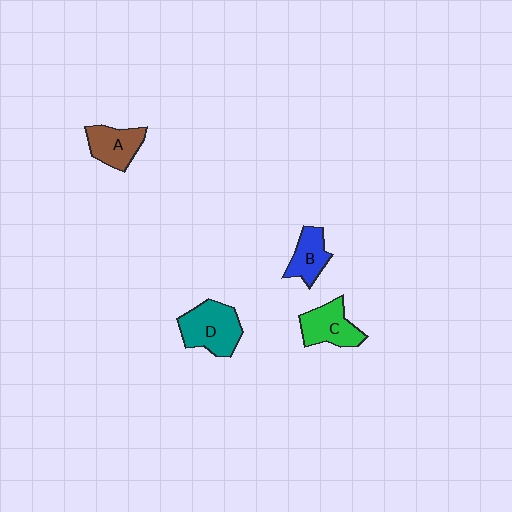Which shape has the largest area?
Shape D (teal).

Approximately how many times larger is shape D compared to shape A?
Approximately 1.4 times.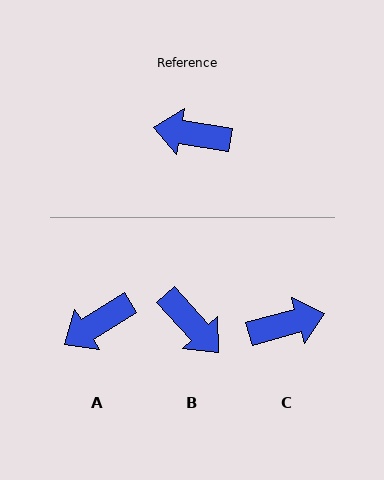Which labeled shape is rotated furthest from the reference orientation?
C, about 155 degrees away.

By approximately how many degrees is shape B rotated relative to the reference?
Approximately 142 degrees counter-clockwise.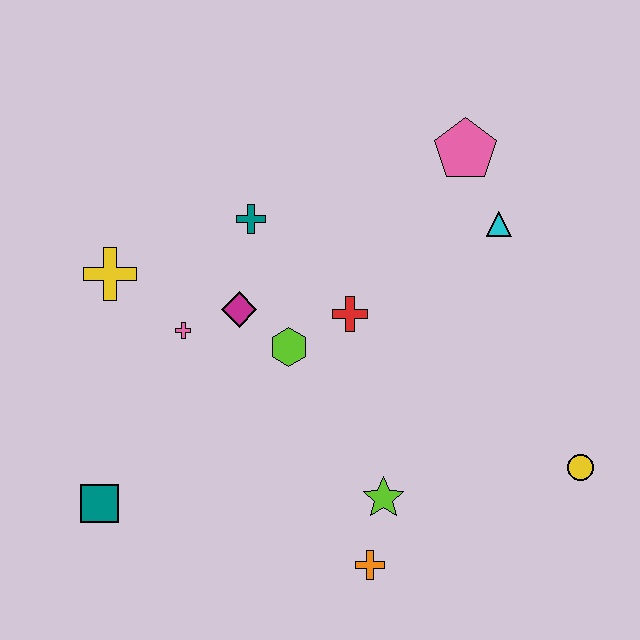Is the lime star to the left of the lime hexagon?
No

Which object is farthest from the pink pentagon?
The teal square is farthest from the pink pentagon.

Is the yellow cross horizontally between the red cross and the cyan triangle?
No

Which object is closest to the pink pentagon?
The cyan triangle is closest to the pink pentagon.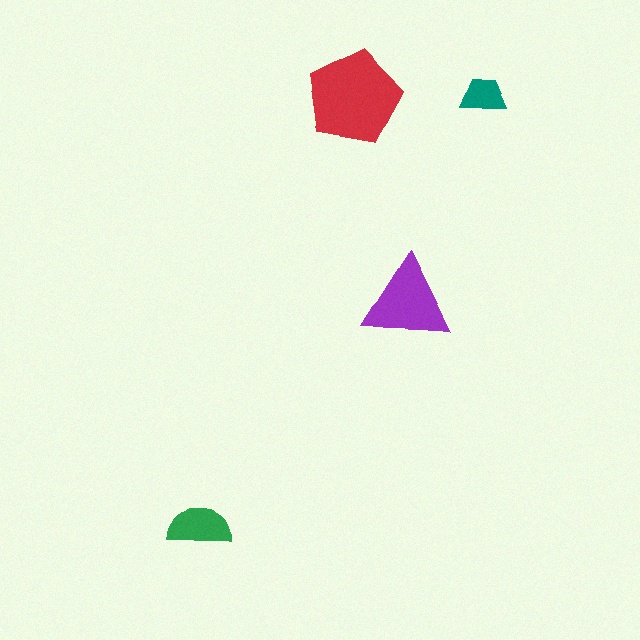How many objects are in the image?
There are 4 objects in the image.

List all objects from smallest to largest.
The teal trapezoid, the green semicircle, the purple triangle, the red pentagon.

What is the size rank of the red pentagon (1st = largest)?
1st.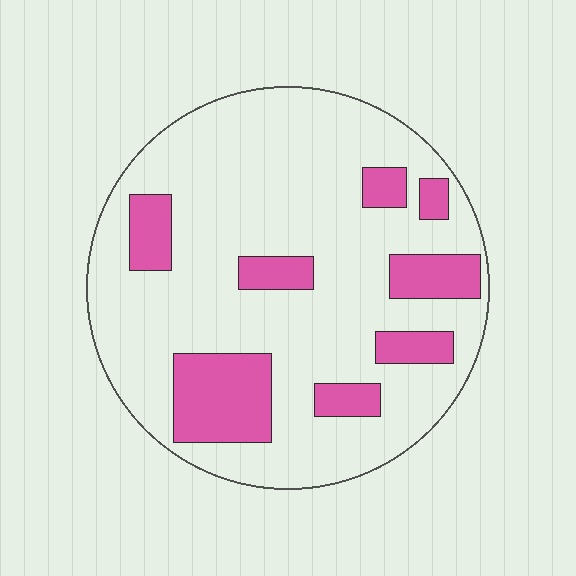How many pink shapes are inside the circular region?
8.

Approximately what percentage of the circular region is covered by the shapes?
Approximately 20%.